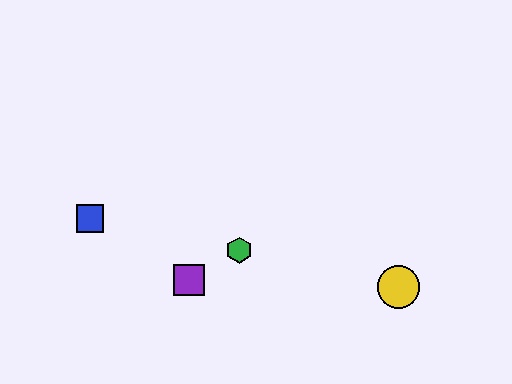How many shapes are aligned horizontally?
2 shapes (the red square, the blue square) are aligned horizontally.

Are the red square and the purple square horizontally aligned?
No, the red square is at y≈219 and the purple square is at y≈280.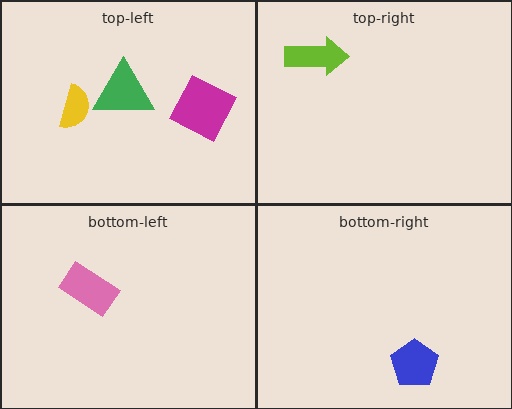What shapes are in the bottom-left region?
The pink rectangle.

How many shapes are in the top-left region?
3.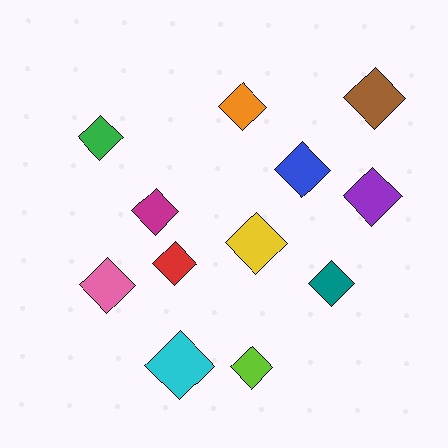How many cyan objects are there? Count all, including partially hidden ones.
There is 1 cyan object.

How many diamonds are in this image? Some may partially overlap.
There are 12 diamonds.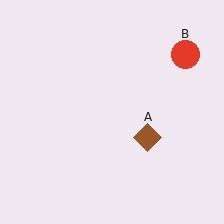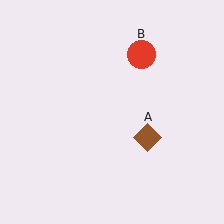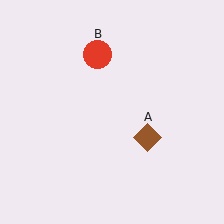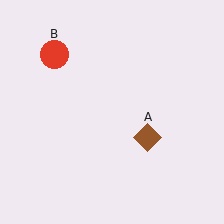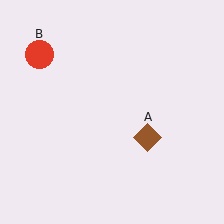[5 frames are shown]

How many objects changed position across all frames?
1 object changed position: red circle (object B).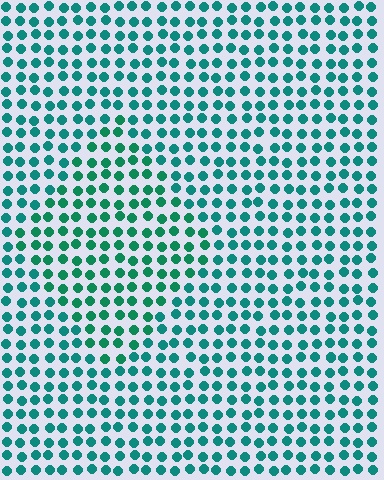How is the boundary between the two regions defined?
The boundary is defined purely by a slight shift in hue (about 19 degrees). Spacing, size, and orientation are identical on both sides.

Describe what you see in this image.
The image is filled with small teal elements in a uniform arrangement. A diamond-shaped region is visible where the elements are tinted to a slightly different hue, forming a subtle color boundary.